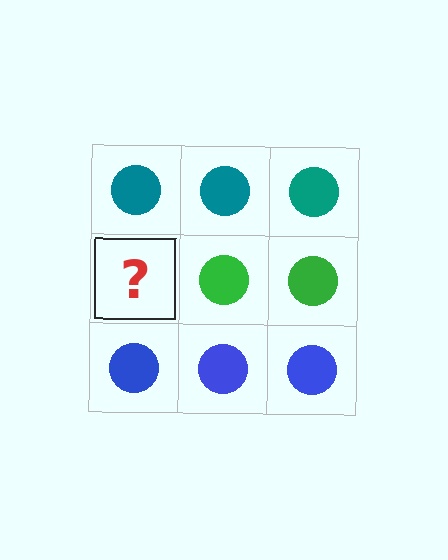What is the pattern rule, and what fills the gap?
The rule is that each row has a consistent color. The gap should be filled with a green circle.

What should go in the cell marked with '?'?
The missing cell should contain a green circle.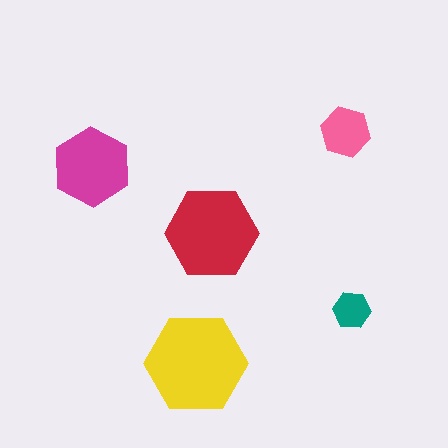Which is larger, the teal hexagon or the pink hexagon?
The pink one.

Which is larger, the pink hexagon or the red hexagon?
The red one.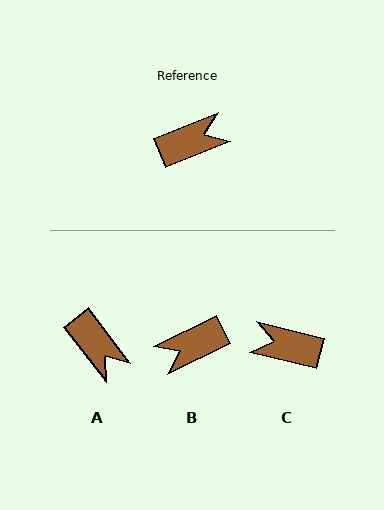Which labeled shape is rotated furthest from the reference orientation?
B, about 176 degrees away.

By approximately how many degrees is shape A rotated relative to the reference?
Approximately 75 degrees clockwise.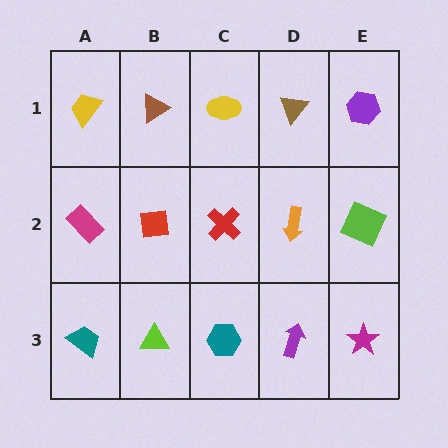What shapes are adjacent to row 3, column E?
A lime square (row 2, column E), a purple arrow (row 3, column D).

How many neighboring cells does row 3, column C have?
3.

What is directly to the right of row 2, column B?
A red cross.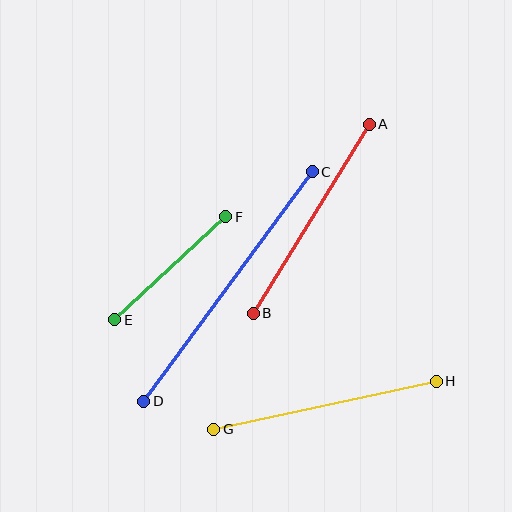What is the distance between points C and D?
The distance is approximately 284 pixels.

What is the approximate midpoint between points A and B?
The midpoint is at approximately (311, 219) pixels.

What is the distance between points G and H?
The distance is approximately 228 pixels.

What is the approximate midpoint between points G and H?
The midpoint is at approximately (325, 405) pixels.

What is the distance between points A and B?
The distance is approximately 222 pixels.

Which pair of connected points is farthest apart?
Points C and D are farthest apart.